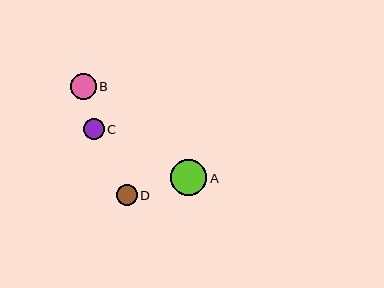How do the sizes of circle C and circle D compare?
Circle C and circle D are approximately the same size.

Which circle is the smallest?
Circle D is the smallest with a size of approximately 21 pixels.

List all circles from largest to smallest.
From largest to smallest: A, B, C, D.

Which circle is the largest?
Circle A is the largest with a size of approximately 36 pixels.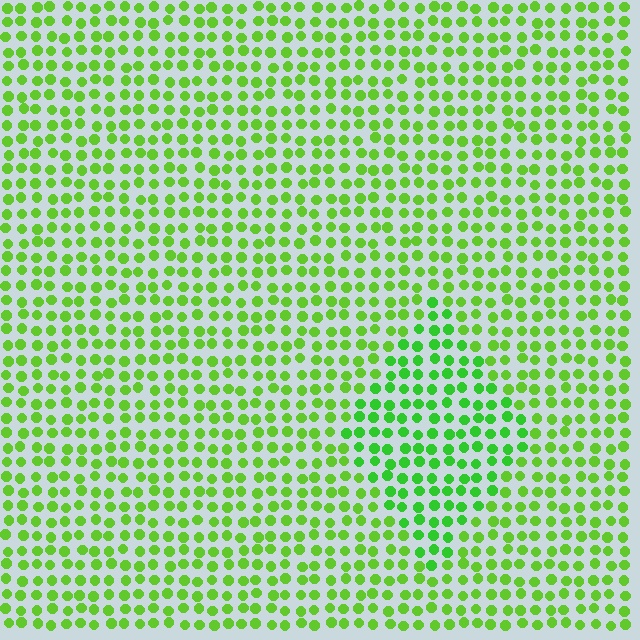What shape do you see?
I see a diamond.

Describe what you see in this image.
The image is filled with small lime elements in a uniform arrangement. A diamond-shaped region is visible where the elements are tinted to a slightly different hue, forming a subtle color boundary.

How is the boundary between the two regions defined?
The boundary is defined purely by a slight shift in hue (about 19 degrees). Spacing, size, and orientation are identical on both sides.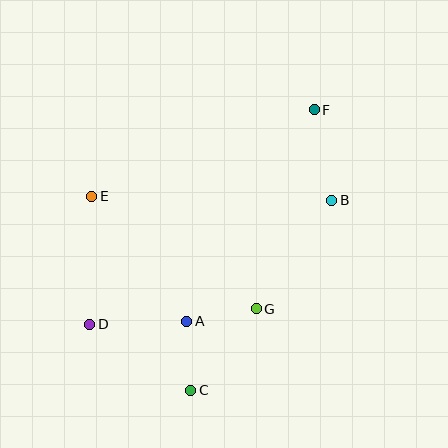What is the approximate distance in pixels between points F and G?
The distance between F and G is approximately 207 pixels.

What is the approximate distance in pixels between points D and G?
The distance between D and G is approximately 167 pixels.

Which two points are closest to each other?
Points A and C are closest to each other.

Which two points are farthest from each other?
Points D and F are farthest from each other.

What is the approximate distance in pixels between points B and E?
The distance between B and E is approximately 240 pixels.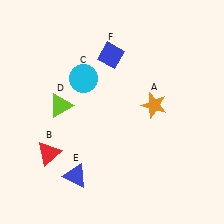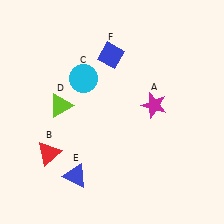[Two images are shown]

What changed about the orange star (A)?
In Image 1, A is orange. In Image 2, it changed to magenta.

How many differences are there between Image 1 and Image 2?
There is 1 difference between the two images.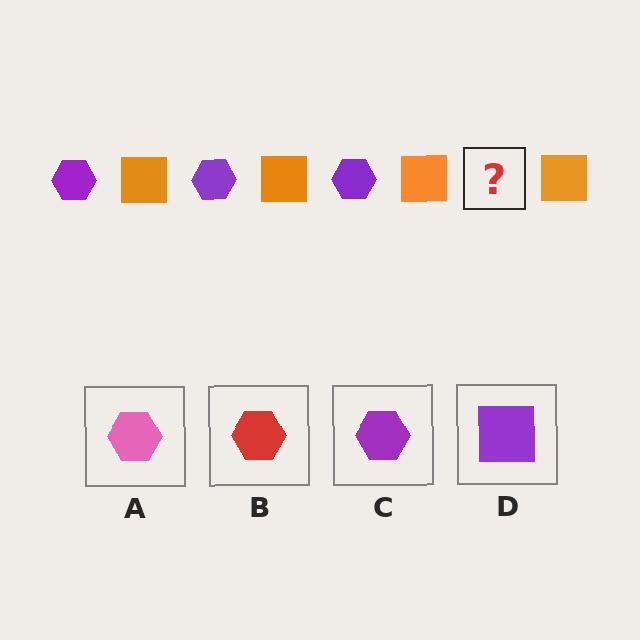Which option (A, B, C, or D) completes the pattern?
C.